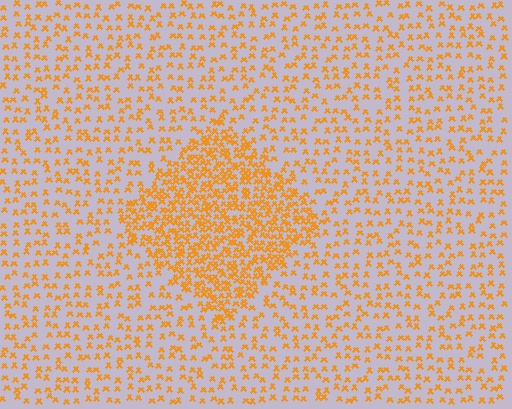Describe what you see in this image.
The image contains small orange elements arranged at two different densities. A diamond-shaped region is visible where the elements are more densely packed than the surrounding area.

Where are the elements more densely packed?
The elements are more densely packed inside the diamond boundary.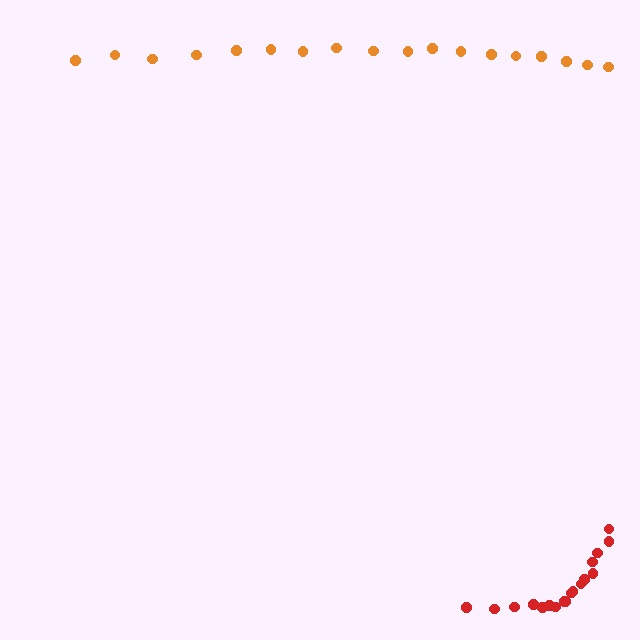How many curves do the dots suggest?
There are 2 distinct paths.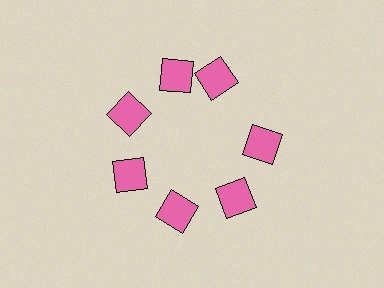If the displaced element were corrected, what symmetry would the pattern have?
It would have 7-fold rotational symmetry — the pattern would map onto itself every 51 degrees.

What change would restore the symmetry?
The symmetry would be restored by rotating it back into even spacing with its neighbors so that all 7 diamonds sit at equal angles and equal distance from the center.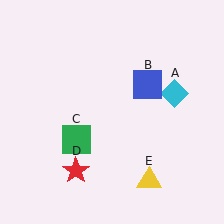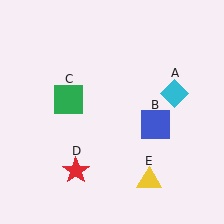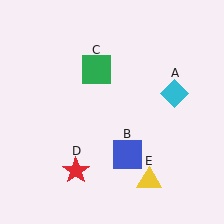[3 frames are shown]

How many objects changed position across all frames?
2 objects changed position: blue square (object B), green square (object C).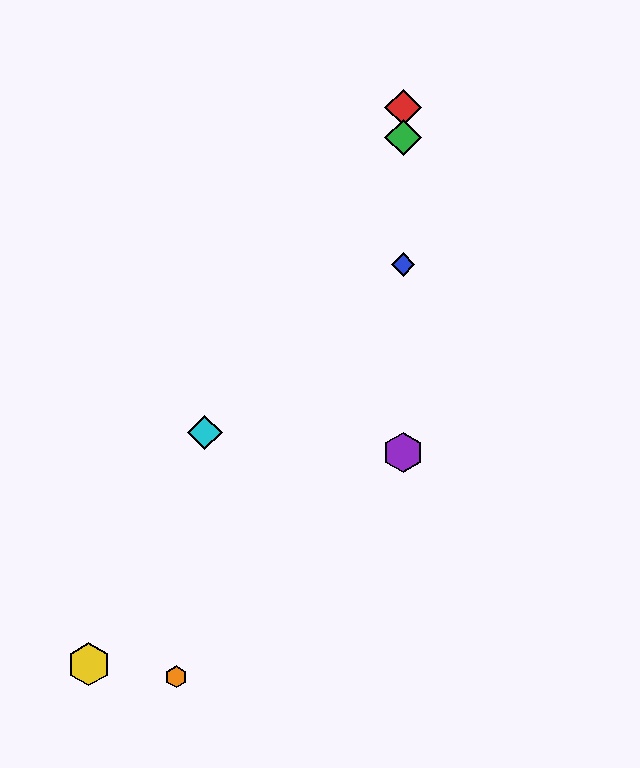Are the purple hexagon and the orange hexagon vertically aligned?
No, the purple hexagon is at x≈403 and the orange hexagon is at x≈176.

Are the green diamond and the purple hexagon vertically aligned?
Yes, both are at x≈403.